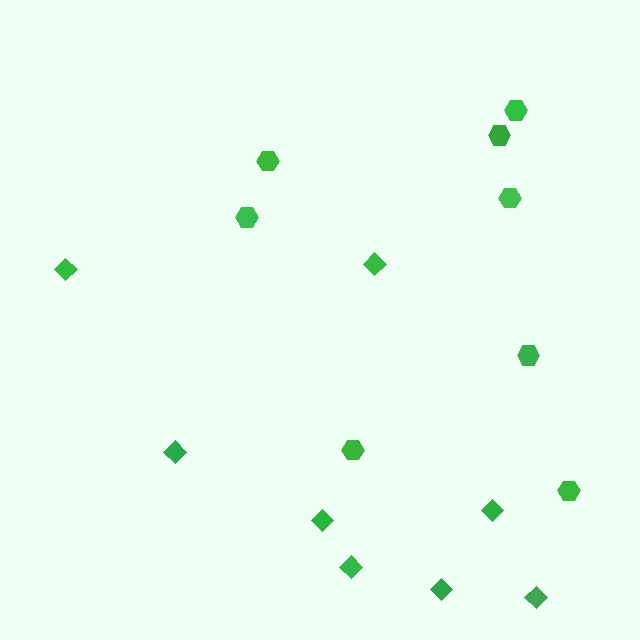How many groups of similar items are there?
There are 2 groups: one group of hexagons (8) and one group of diamonds (8).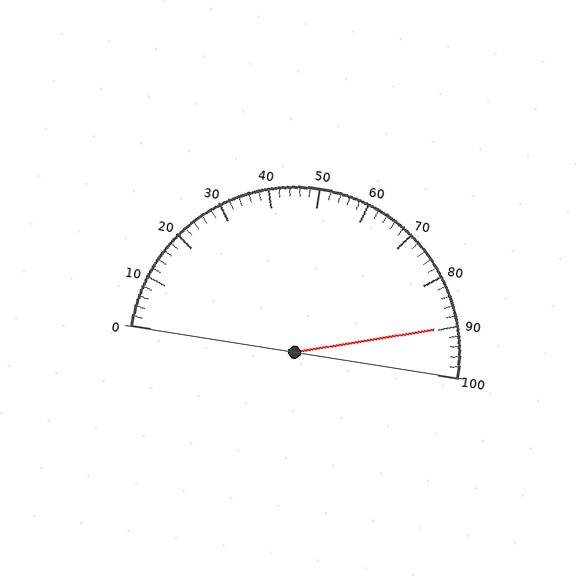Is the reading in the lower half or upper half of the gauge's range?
The reading is in the upper half of the range (0 to 100).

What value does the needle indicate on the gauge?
The needle indicates approximately 90.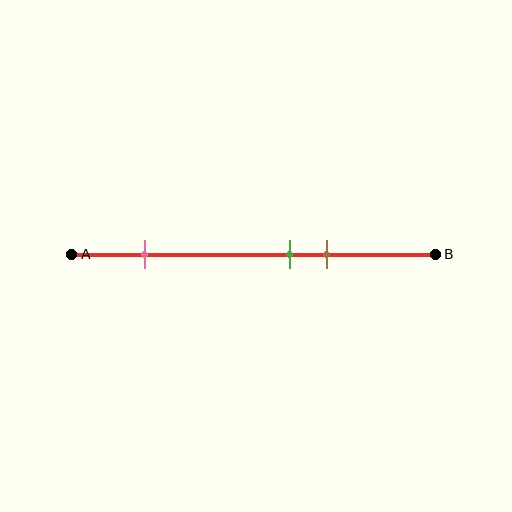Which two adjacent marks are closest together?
The green and brown marks are the closest adjacent pair.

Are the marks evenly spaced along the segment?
No, the marks are not evenly spaced.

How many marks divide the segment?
There are 3 marks dividing the segment.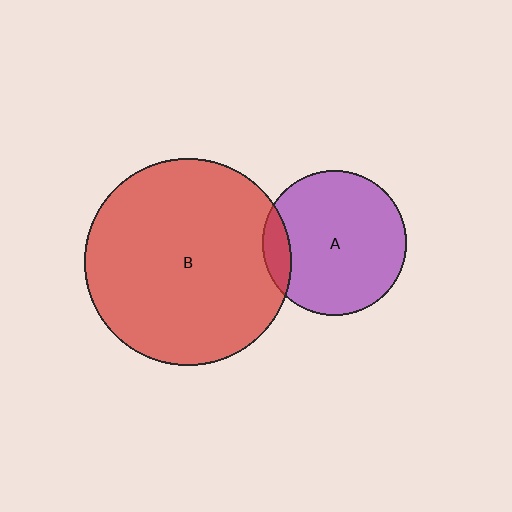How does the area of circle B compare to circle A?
Approximately 2.1 times.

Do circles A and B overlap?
Yes.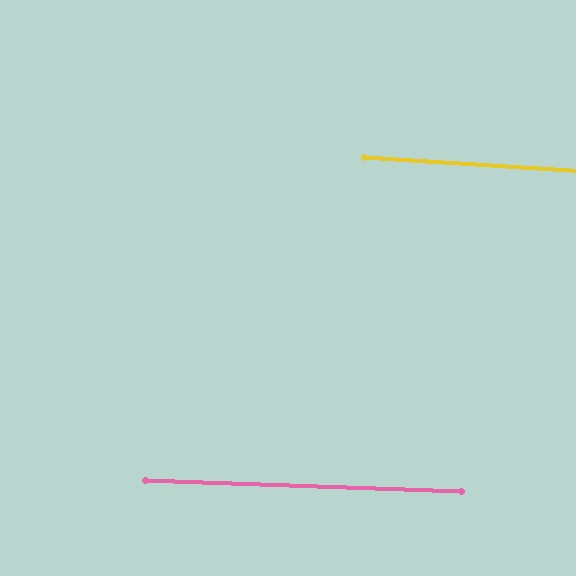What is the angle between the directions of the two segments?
Approximately 2 degrees.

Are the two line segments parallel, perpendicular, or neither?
Parallel — their directions differ by only 1.7°.